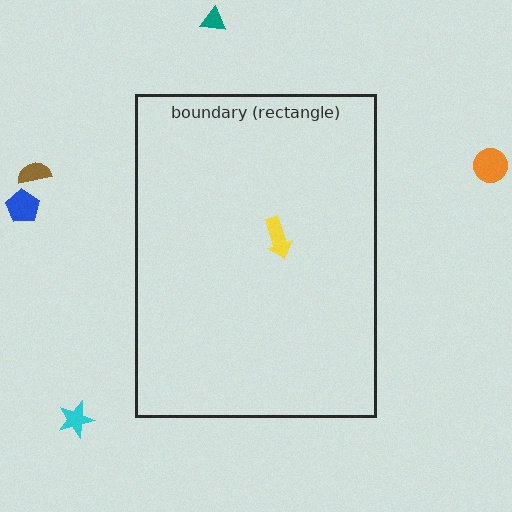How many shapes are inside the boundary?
1 inside, 5 outside.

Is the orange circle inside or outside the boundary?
Outside.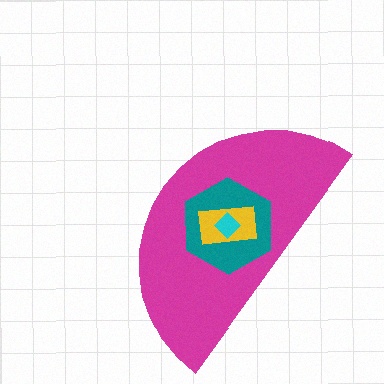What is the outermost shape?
The magenta semicircle.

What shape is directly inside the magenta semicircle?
The teal hexagon.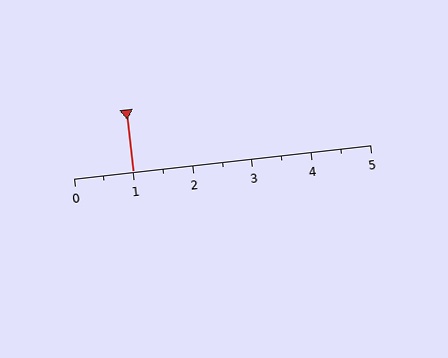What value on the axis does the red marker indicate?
The marker indicates approximately 1.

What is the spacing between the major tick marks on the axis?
The major ticks are spaced 1 apart.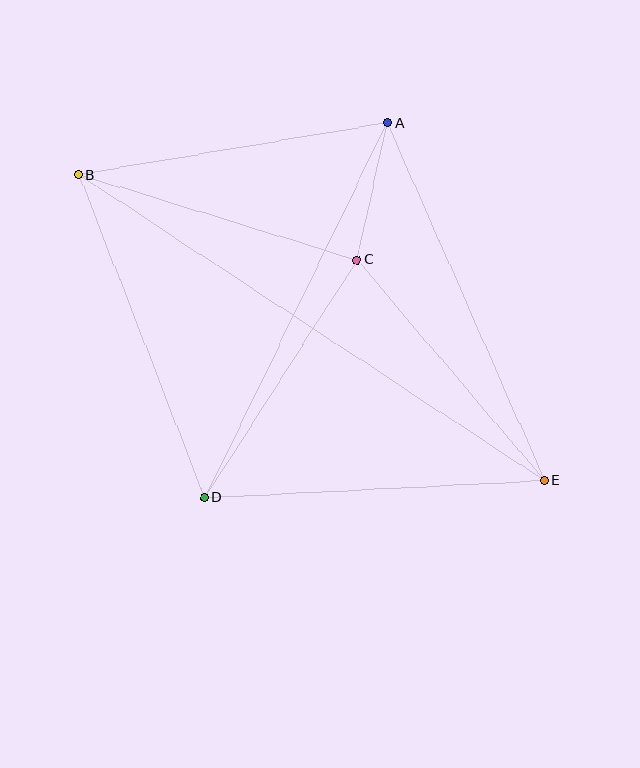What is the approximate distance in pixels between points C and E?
The distance between C and E is approximately 289 pixels.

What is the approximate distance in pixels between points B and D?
The distance between B and D is approximately 346 pixels.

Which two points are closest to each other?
Points A and C are closest to each other.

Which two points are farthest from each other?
Points B and E are farthest from each other.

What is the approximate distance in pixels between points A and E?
The distance between A and E is approximately 390 pixels.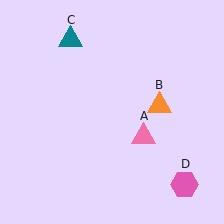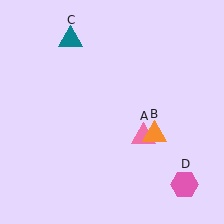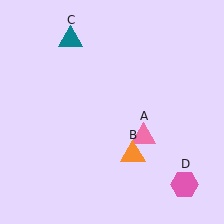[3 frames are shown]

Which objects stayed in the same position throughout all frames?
Pink triangle (object A) and teal triangle (object C) and pink hexagon (object D) remained stationary.